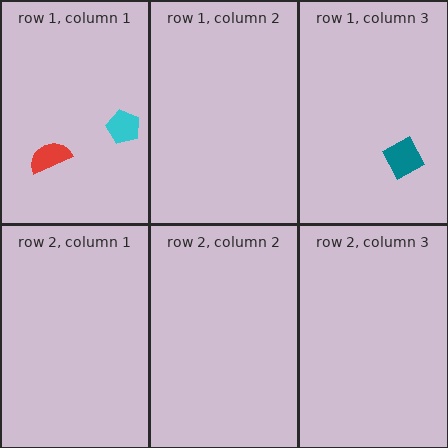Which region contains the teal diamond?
The row 1, column 3 region.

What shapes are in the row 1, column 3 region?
The teal diamond.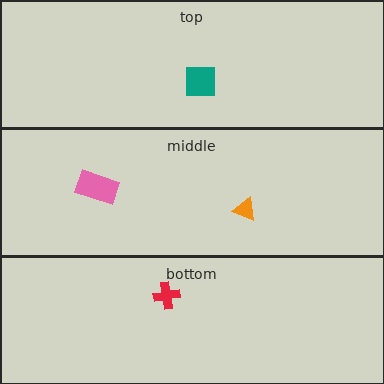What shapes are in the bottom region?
The red cross.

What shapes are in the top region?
The teal square.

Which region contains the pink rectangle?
The middle region.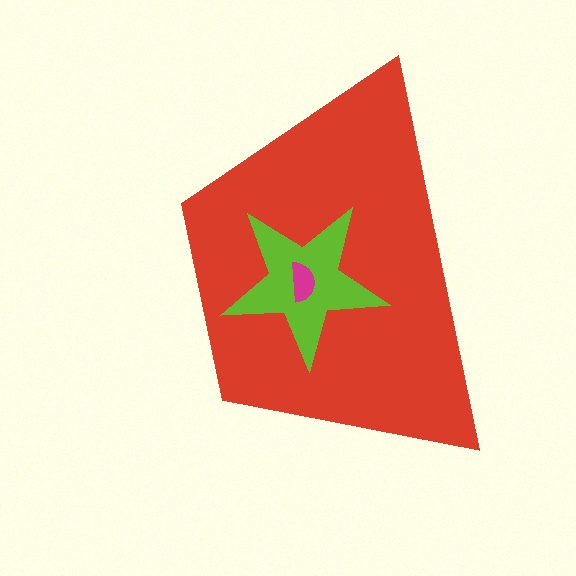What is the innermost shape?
The magenta semicircle.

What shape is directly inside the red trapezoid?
The lime star.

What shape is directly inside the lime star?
The magenta semicircle.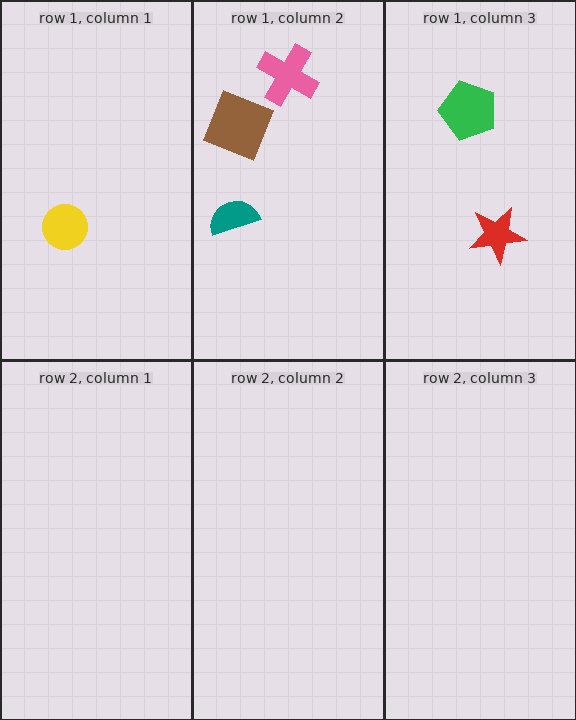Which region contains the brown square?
The row 1, column 2 region.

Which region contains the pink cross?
The row 1, column 2 region.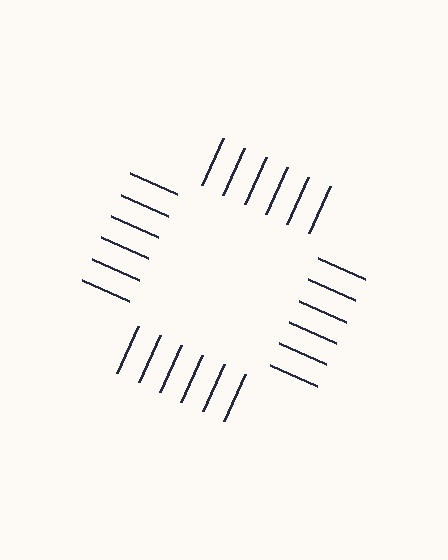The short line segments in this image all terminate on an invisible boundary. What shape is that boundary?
An illusory square — the line segments terminate on its edges but no continuous stroke is drawn.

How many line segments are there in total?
24 — 6 along each of the 4 edges.